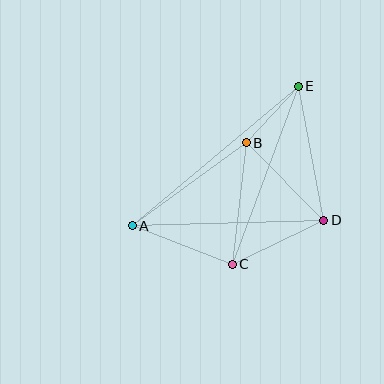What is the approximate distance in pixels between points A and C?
The distance between A and C is approximately 107 pixels.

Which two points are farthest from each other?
Points A and E are farthest from each other.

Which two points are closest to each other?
Points B and E are closest to each other.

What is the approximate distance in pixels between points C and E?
The distance between C and E is approximately 190 pixels.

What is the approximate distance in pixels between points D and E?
The distance between D and E is approximately 136 pixels.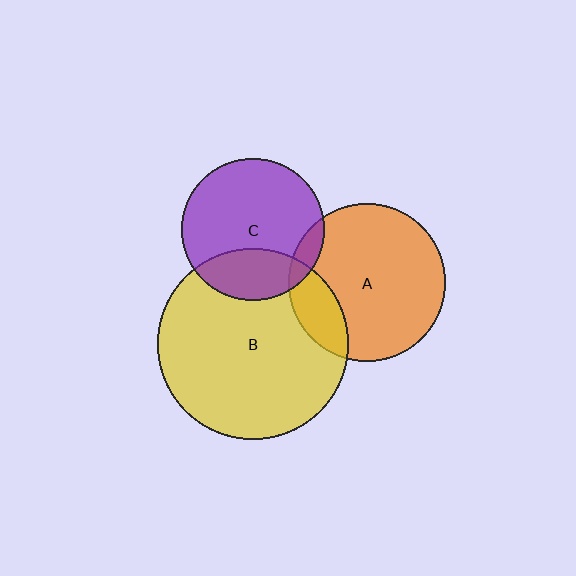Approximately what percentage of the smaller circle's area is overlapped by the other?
Approximately 25%.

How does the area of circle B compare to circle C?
Approximately 1.8 times.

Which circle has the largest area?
Circle B (yellow).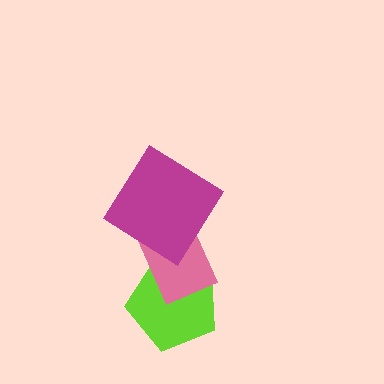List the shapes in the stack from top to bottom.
From top to bottom: the magenta diamond, the pink rectangle, the lime pentagon.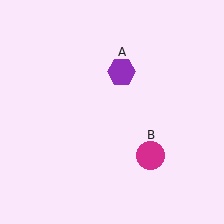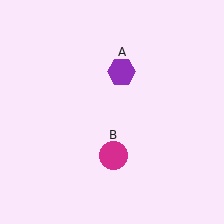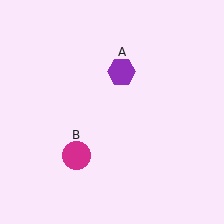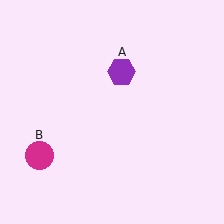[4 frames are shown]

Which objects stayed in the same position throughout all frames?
Purple hexagon (object A) remained stationary.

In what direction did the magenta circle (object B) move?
The magenta circle (object B) moved left.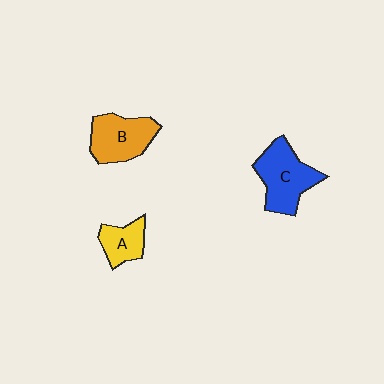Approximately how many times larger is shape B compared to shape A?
Approximately 1.6 times.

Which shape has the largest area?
Shape C (blue).